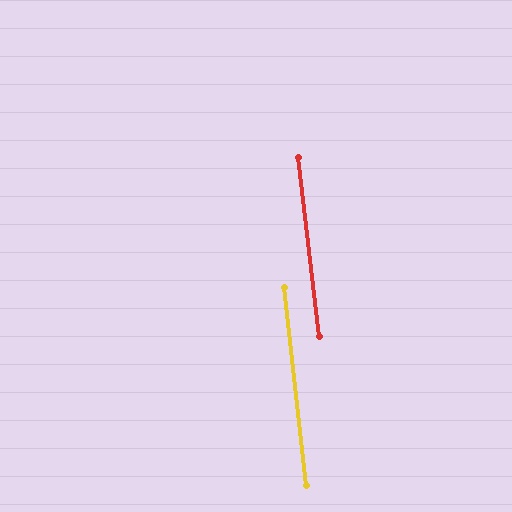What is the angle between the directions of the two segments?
Approximately 1 degree.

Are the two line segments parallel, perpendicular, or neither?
Parallel — their directions differ by only 0.7°.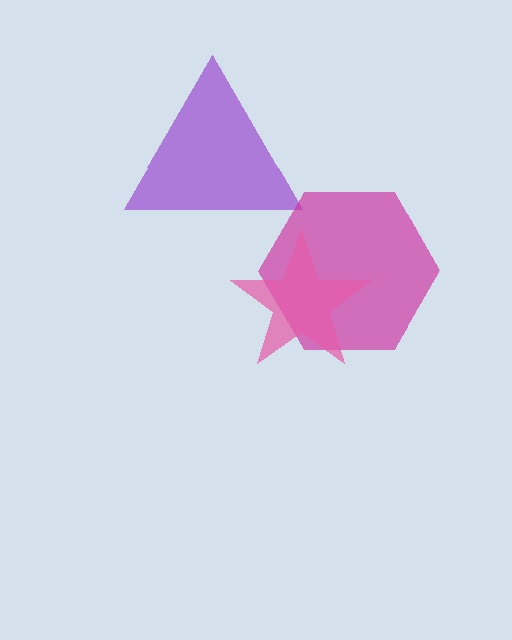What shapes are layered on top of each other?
The layered shapes are: a purple triangle, a magenta hexagon, a pink star.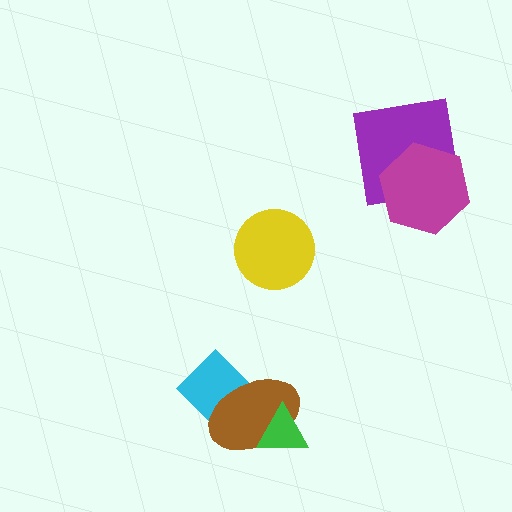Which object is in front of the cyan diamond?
The brown ellipse is in front of the cyan diamond.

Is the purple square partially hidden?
Yes, it is partially covered by another shape.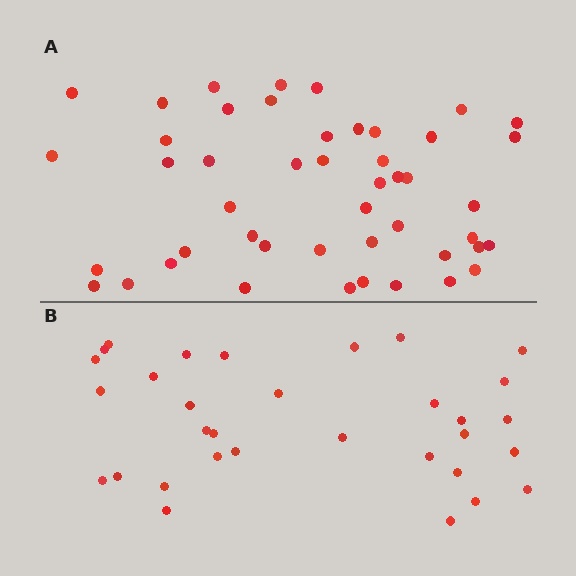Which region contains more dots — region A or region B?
Region A (the top region) has more dots.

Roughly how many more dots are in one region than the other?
Region A has approximately 15 more dots than region B.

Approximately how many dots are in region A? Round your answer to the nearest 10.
About 50 dots. (The exact count is 47, which rounds to 50.)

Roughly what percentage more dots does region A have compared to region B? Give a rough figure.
About 45% more.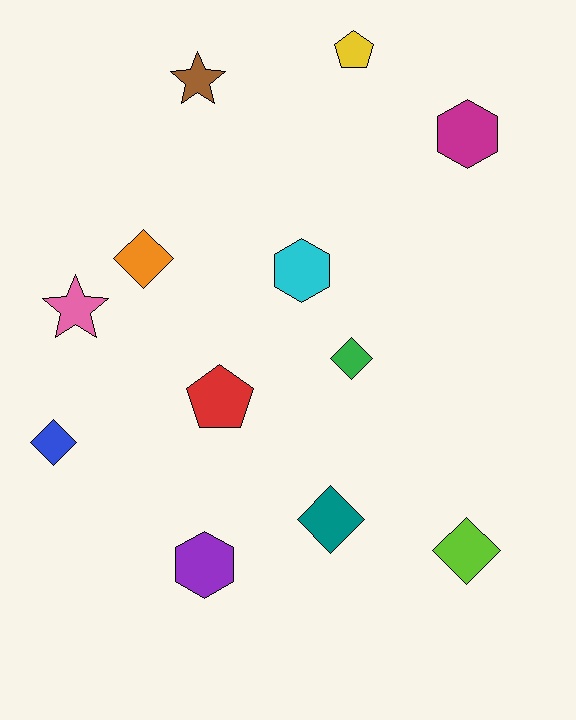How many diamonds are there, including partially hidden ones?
There are 5 diamonds.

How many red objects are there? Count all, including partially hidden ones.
There is 1 red object.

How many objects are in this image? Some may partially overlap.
There are 12 objects.